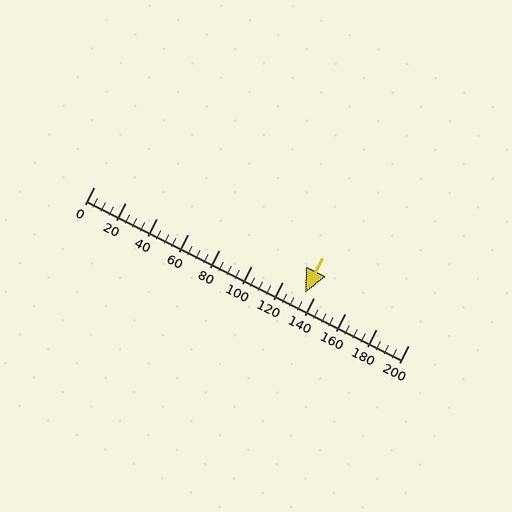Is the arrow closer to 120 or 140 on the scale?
The arrow is closer to 140.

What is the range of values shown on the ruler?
The ruler shows values from 0 to 200.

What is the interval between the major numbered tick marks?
The major tick marks are spaced 20 units apart.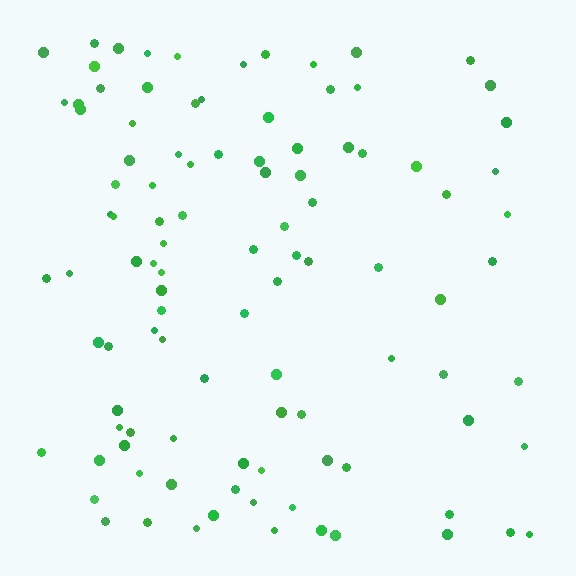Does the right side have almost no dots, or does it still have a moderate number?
Still a moderate number, just noticeably fewer than the left.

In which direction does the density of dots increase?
From right to left, with the left side densest.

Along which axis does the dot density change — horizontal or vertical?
Horizontal.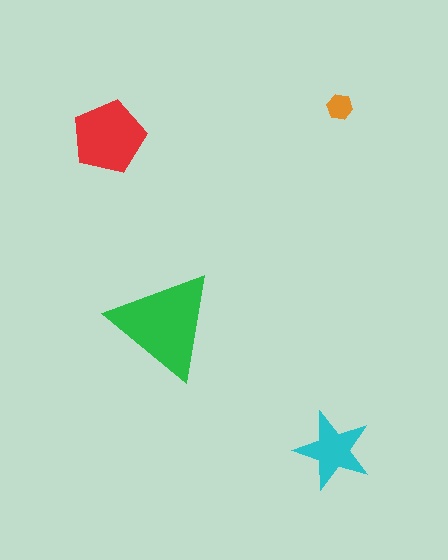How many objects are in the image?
There are 4 objects in the image.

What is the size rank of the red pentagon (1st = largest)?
2nd.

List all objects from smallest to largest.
The orange hexagon, the cyan star, the red pentagon, the green triangle.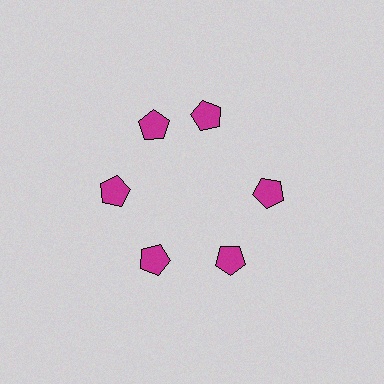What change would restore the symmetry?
The symmetry would be restored by rotating it back into even spacing with its neighbors so that all 6 pentagons sit at equal angles and equal distance from the center.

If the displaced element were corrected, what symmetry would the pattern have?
It would have 6-fold rotational symmetry — the pattern would map onto itself every 60 degrees.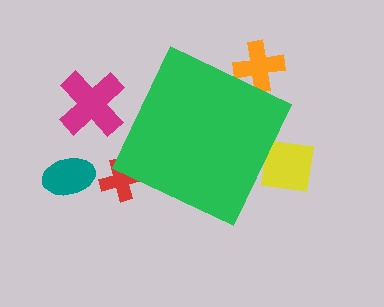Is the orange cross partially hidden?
Yes, the orange cross is partially hidden behind the green diamond.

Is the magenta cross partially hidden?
No, the magenta cross is fully visible.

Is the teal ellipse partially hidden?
No, the teal ellipse is fully visible.